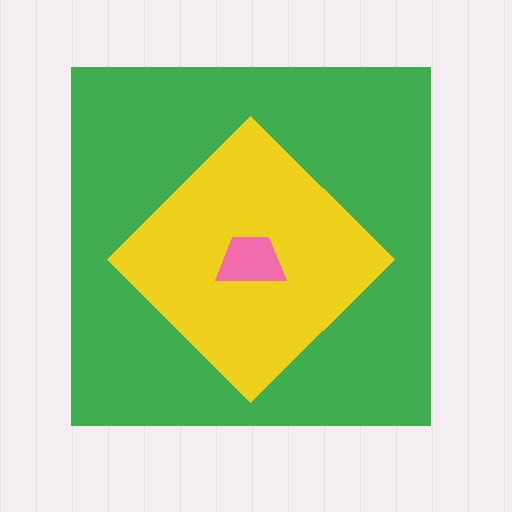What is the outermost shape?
The green square.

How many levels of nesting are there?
3.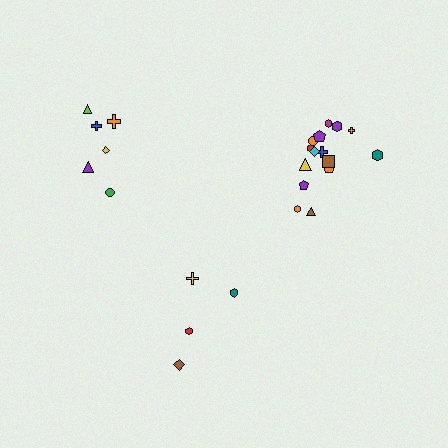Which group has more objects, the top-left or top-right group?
The top-right group.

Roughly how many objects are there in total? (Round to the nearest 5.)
Roughly 25 objects in total.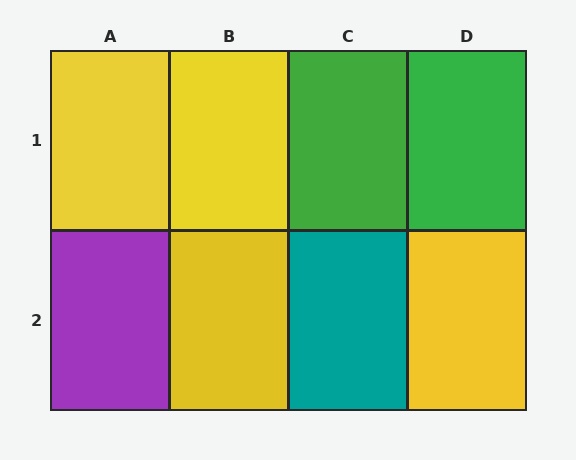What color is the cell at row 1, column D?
Green.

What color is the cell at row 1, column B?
Yellow.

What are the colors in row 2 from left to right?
Purple, yellow, teal, yellow.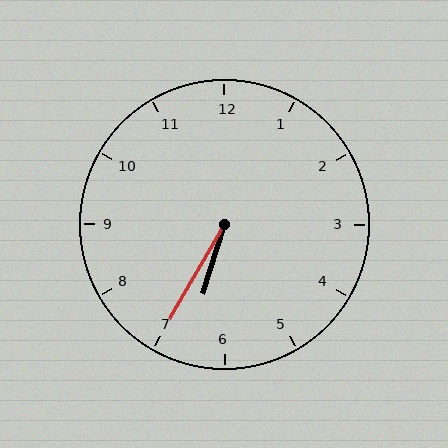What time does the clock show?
6:35.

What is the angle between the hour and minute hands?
Approximately 12 degrees.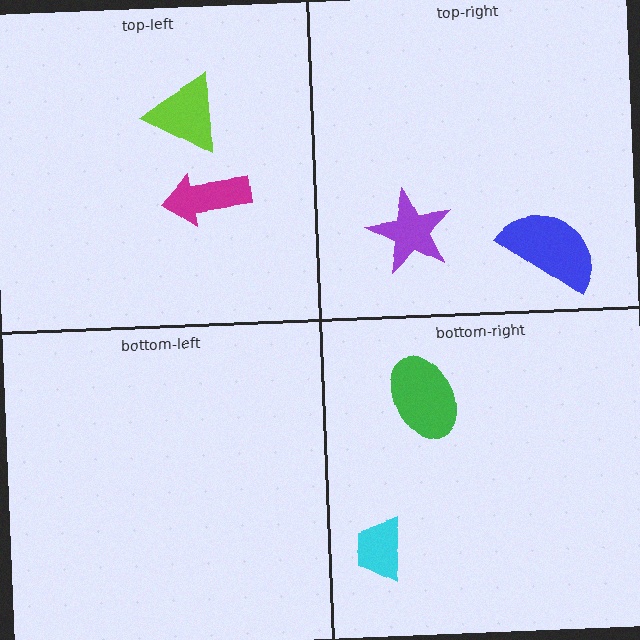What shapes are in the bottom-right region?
The cyan trapezoid, the green ellipse.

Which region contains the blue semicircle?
The top-right region.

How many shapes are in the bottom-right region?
2.